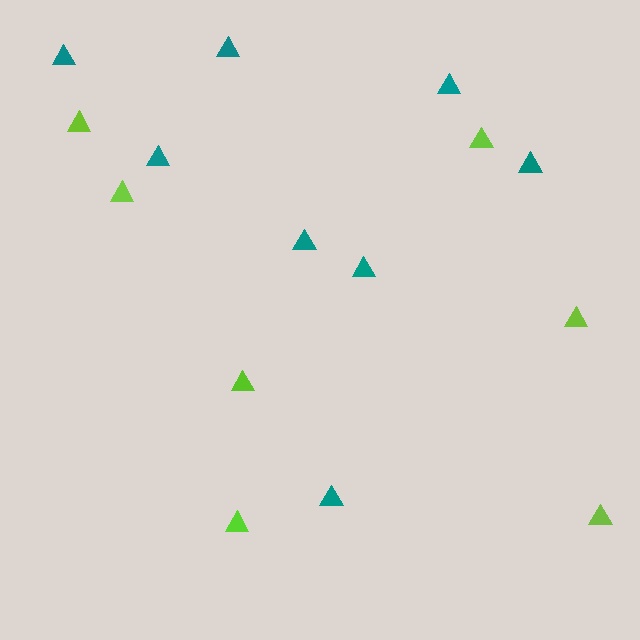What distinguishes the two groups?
There are 2 groups: one group of lime triangles (7) and one group of teal triangles (8).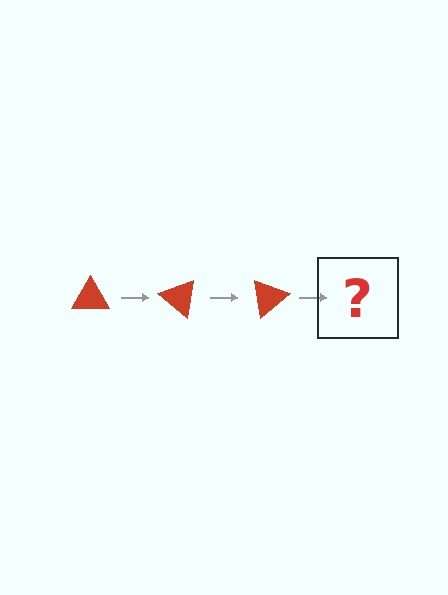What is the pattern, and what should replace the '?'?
The pattern is that the triangle rotates 40 degrees each step. The '?' should be a red triangle rotated 120 degrees.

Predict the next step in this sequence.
The next step is a red triangle rotated 120 degrees.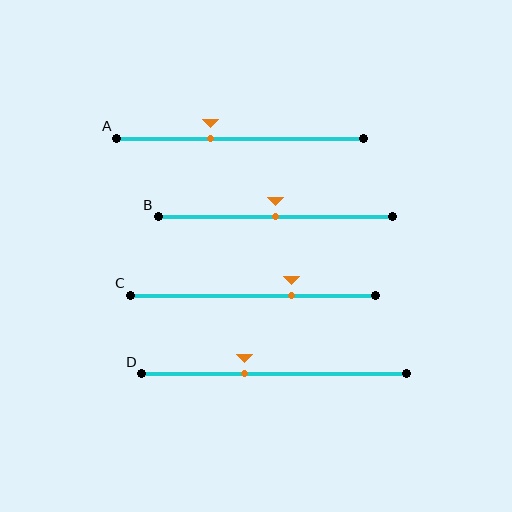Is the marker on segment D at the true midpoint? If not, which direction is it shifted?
No, the marker on segment D is shifted to the left by about 11% of the segment length.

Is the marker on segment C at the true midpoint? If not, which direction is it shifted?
No, the marker on segment C is shifted to the right by about 16% of the segment length.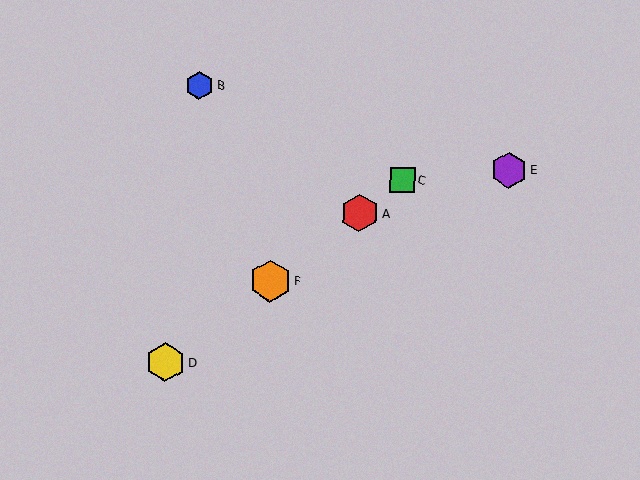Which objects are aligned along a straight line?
Objects A, C, D, F are aligned along a straight line.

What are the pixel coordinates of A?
Object A is at (360, 213).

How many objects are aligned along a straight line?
4 objects (A, C, D, F) are aligned along a straight line.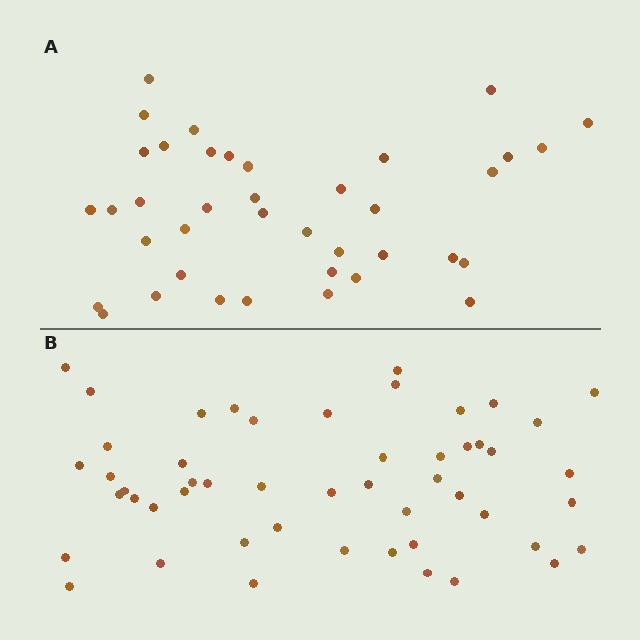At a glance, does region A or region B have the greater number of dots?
Region B (the bottom region) has more dots.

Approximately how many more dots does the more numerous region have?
Region B has roughly 12 or so more dots than region A.